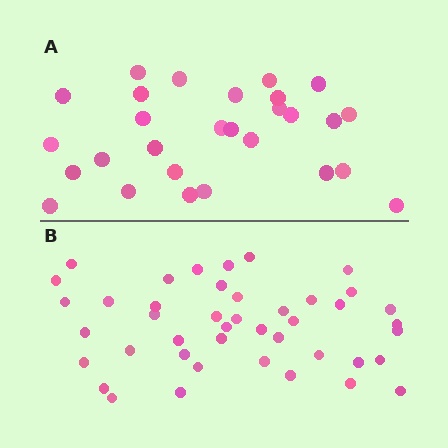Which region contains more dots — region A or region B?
Region B (the bottom region) has more dots.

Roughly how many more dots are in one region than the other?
Region B has approximately 15 more dots than region A.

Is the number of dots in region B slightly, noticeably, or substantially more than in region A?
Region B has substantially more. The ratio is roughly 1.5 to 1.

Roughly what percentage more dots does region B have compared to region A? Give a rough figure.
About 55% more.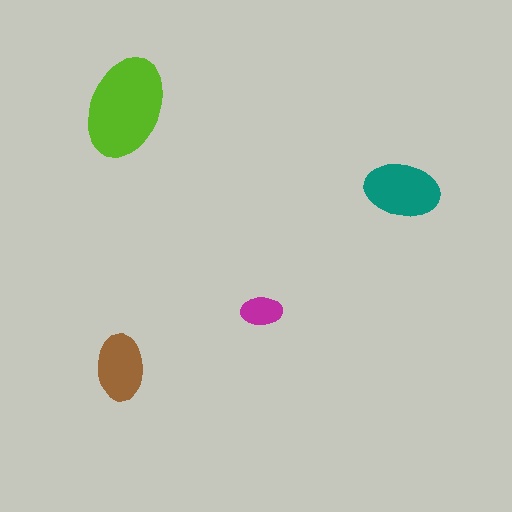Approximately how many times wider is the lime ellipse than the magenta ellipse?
About 2.5 times wider.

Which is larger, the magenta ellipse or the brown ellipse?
The brown one.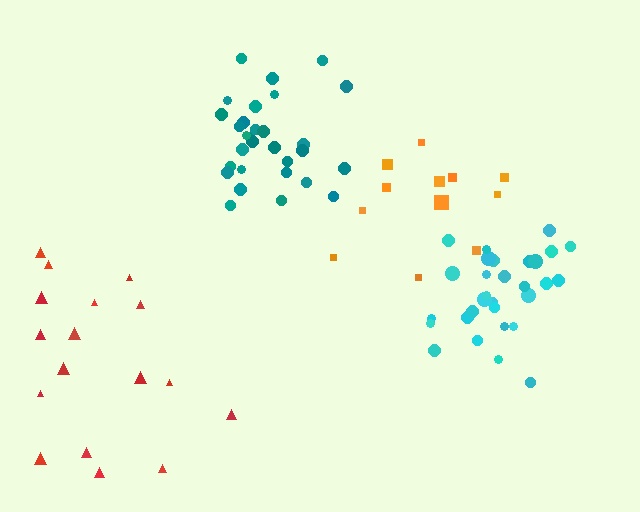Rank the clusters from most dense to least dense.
cyan, teal, orange, red.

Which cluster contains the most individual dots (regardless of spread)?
Teal (30).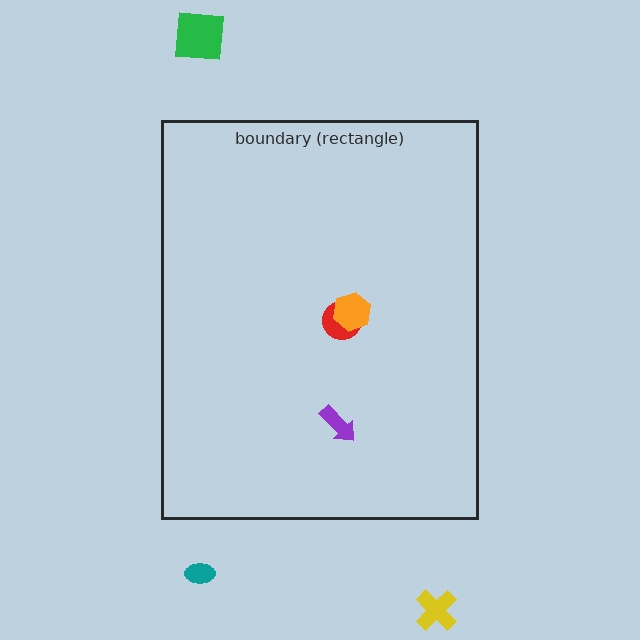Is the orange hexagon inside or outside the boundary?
Inside.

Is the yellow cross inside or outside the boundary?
Outside.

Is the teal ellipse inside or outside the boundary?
Outside.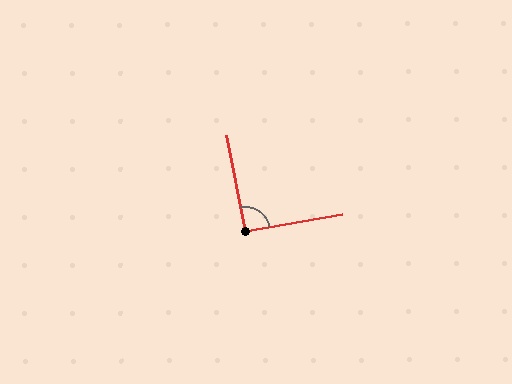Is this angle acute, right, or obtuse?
It is approximately a right angle.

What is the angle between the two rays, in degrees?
Approximately 91 degrees.